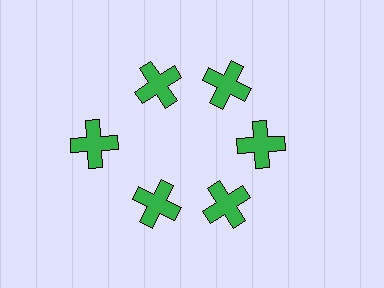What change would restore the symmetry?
The symmetry would be restored by moving it inward, back onto the ring so that all 6 crosses sit at equal angles and equal distance from the center.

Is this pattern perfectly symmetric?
No. The 6 green crosses are arranged in a ring, but one element near the 9 o'clock position is pushed outward from the center, breaking the 6-fold rotational symmetry.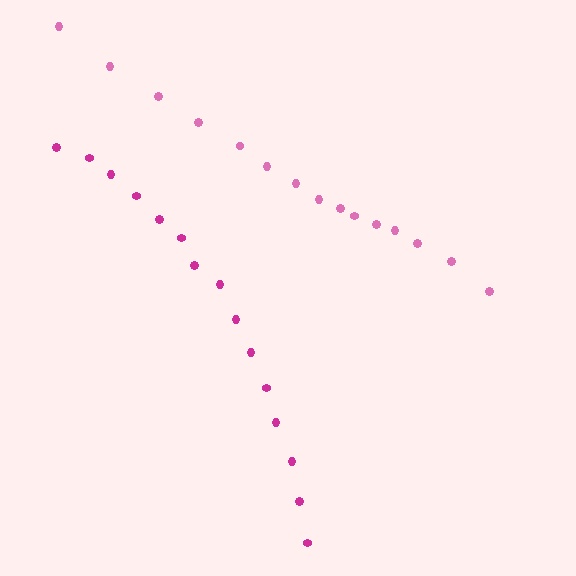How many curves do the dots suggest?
There are 2 distinct paths.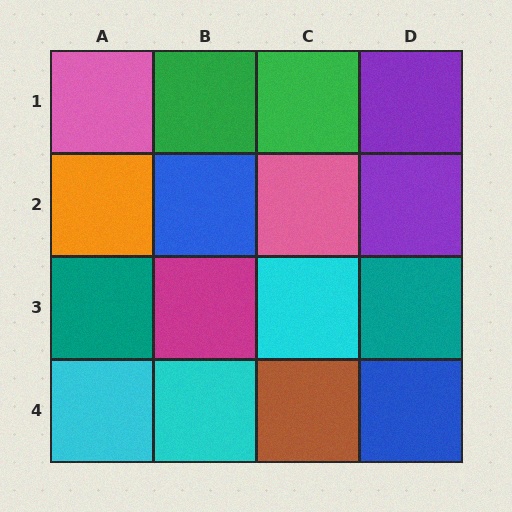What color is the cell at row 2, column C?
Pink.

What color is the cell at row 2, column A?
Orange.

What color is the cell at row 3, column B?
Magenta.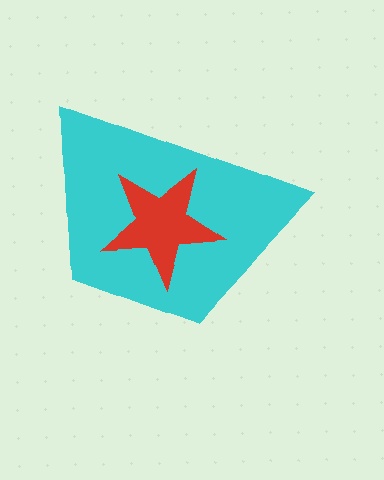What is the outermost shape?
The cyan trapezoid.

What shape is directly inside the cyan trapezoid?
The red star.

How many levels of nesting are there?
2.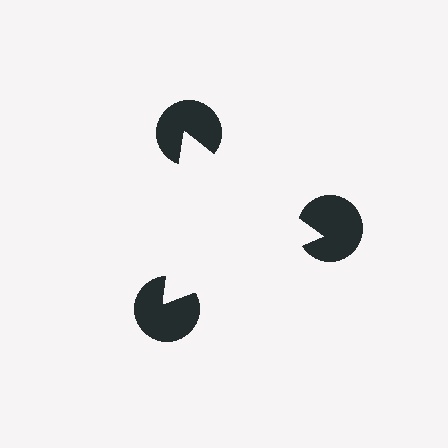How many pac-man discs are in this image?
There are 3 — one at each vertex of the illusory triangle.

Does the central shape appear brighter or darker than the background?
It typically appears slightly brighter than the background, even though no actual brightness change is drawn.